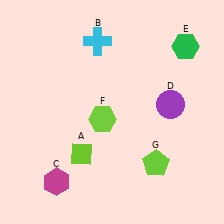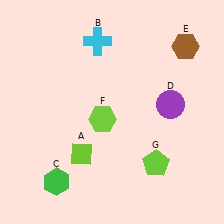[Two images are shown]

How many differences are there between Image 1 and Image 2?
There are 2 differences between the two images.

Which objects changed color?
C changed from magenta to green. E changed from green to brown.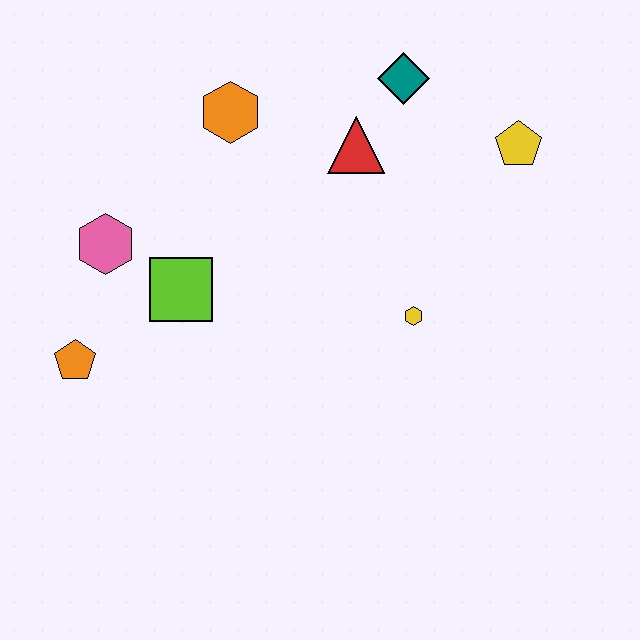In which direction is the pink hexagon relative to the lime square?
The pink hexagon is to the left of the lime square.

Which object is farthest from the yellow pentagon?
The orange pentagon is farthest from the yellow pentagon.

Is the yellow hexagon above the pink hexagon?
No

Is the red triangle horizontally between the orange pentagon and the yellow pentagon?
Yes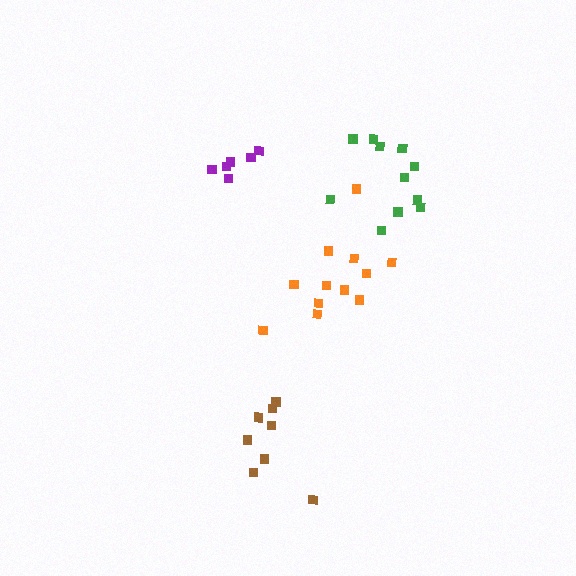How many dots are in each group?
Group 1: 8 dots, Group 2: 11 dots, Group 3: 12 dots, Group 4: 6 dots (37 total).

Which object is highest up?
The purple cluster is topmost.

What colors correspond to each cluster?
The clusters are colored: brown, green, orange, purple.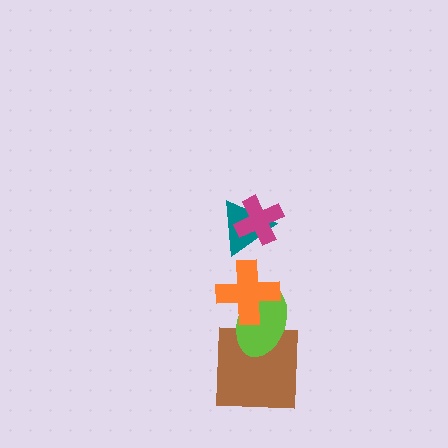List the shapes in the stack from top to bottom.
From top to bottom: the magenta cross, the teal triangle, the orange cross, the lime ellipse, the brown square.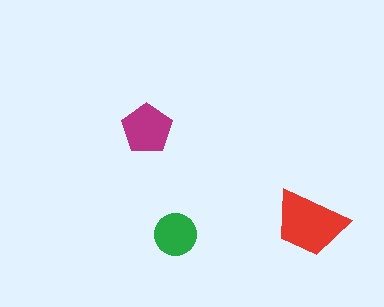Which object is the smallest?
The green circle.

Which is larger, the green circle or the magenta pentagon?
The magenta pentagon.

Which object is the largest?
The red trapezoid.